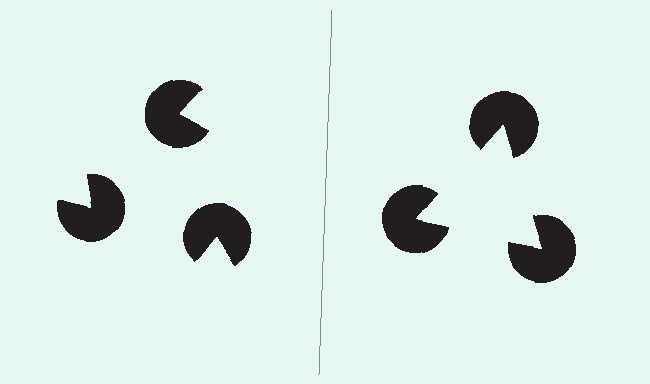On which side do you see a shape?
An illusory triangle appears on the right side. On the left side the wedge cuts are rotated, so no coherent shape forms.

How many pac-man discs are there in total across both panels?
6 — 3 on each side.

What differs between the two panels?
The pac-man discs are positioned identically on both sides; only the wedge orientations differ. On the right they align to a triangle; on the left they are misaligned.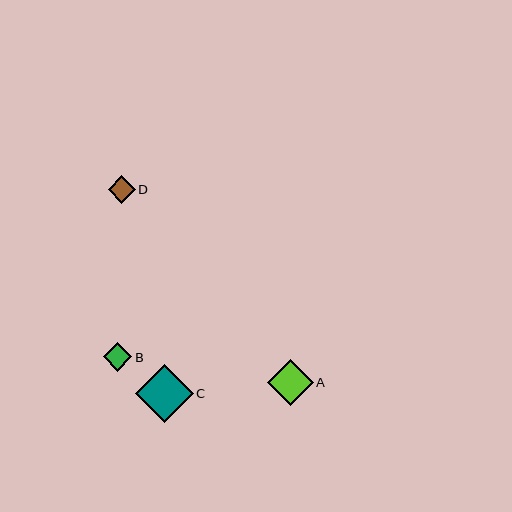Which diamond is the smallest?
Diamond D is the smallest with a size of approximately 27 pixels.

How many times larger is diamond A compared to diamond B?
Diamond A is approximately 1.6 times the size of diamond B.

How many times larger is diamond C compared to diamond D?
Diamond C is approximately 2.1 times the size of diamond D.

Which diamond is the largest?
Diamond C is the largest with a size of approximately 58 pixels.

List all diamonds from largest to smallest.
From largest to smallest: C, A, B, D.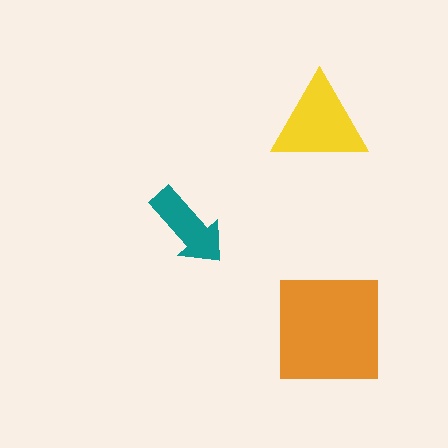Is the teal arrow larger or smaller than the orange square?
Smaller.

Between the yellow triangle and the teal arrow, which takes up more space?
The yellow triangle.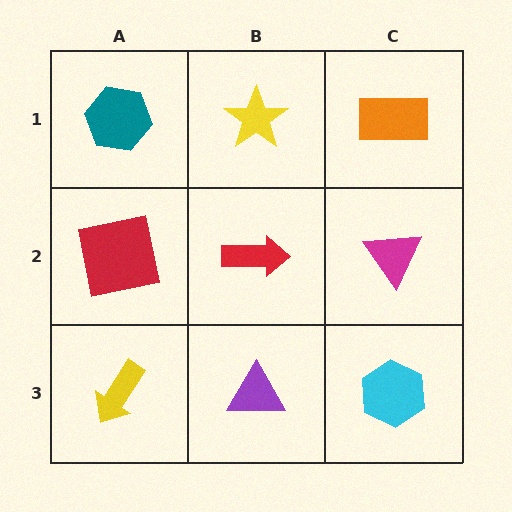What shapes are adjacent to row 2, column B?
A yellow star (row 1, column B), a purple triangle (row 3, column B), a red square (row 2, column A), a magenta triangle (row 2, column C).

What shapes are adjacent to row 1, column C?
A magenta triangle (row 2, column C), a yellow star (row 1, column B).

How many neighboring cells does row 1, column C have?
2.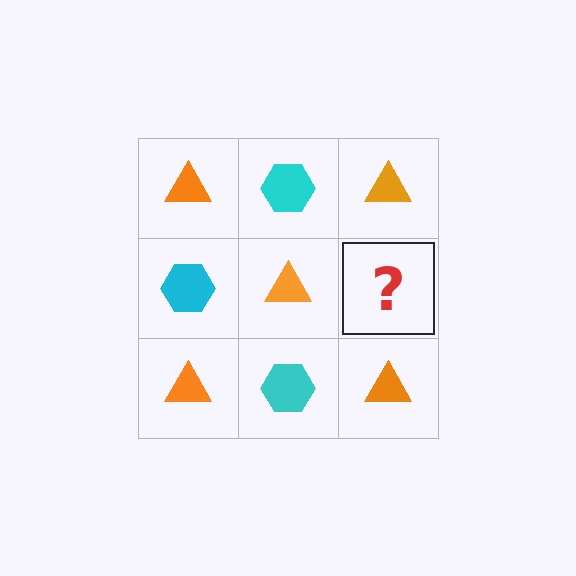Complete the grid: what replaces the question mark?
The question mark should be replaced with a cyan hexagon.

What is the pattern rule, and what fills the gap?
The rule is that it alternates orange triangle and cyan hexagon in a checkerboard pattern. The gap should be filled with a cyan hexagon.